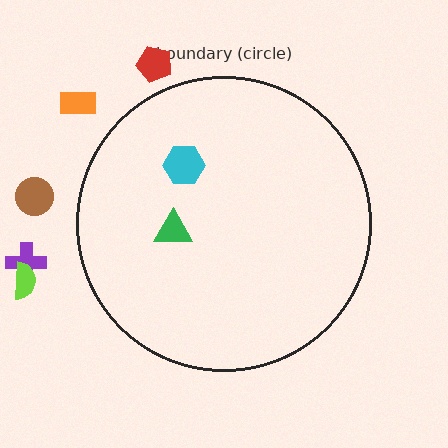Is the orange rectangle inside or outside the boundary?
Outside.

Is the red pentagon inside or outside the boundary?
Outside.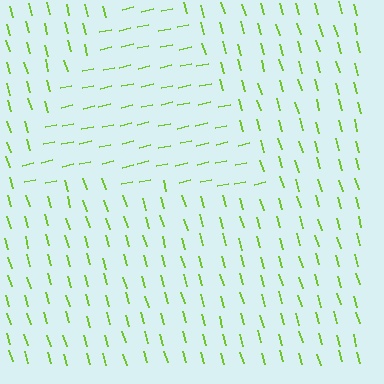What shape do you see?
I see a triangle.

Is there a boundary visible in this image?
Yes, there is a texture boundary formed by a change in line orientation.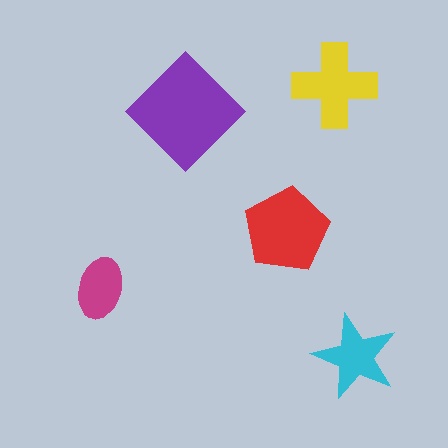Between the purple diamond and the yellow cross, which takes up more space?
The purple diamond.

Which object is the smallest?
The magenta ellipse.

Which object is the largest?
The purple diamond.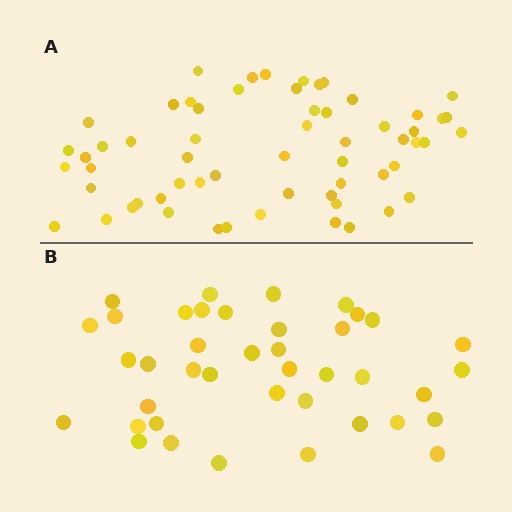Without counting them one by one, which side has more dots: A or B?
Region A (the top region) has more dots.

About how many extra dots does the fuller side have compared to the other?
Region A has approximately 20 more dots than region B.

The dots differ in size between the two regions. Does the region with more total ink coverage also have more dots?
No. Region B has more total ink coverage because its dots are larger, but region A actually contains more individual dots. Total area can be misleading — the number of items is what matters here.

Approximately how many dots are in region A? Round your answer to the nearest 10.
About 60 dots.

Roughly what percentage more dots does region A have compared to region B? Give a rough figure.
About 50% more.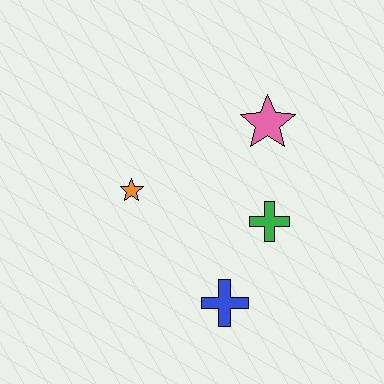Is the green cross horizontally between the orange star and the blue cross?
No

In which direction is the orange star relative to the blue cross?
The orange star is above the blue cross.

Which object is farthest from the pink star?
The blue cross is farthest from the pink star.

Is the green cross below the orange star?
Yes